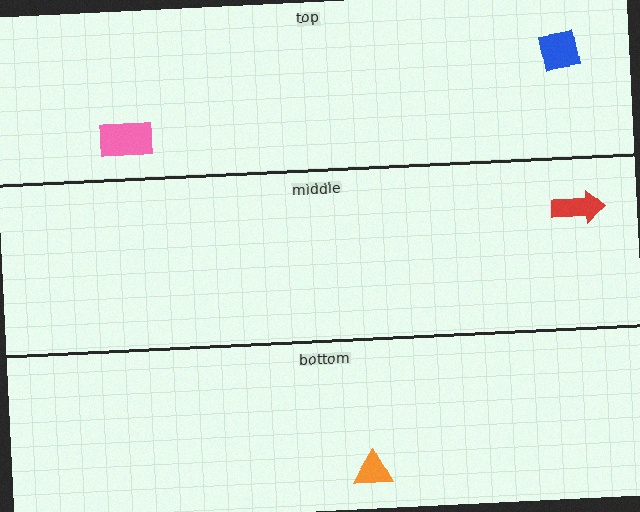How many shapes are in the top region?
2.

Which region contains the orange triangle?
The bottom region.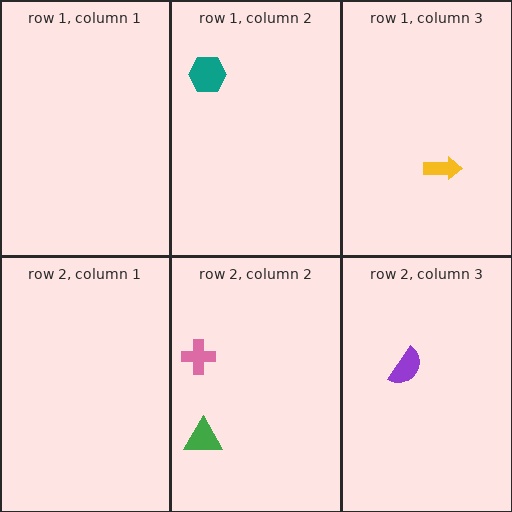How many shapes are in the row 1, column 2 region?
1.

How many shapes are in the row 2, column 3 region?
1.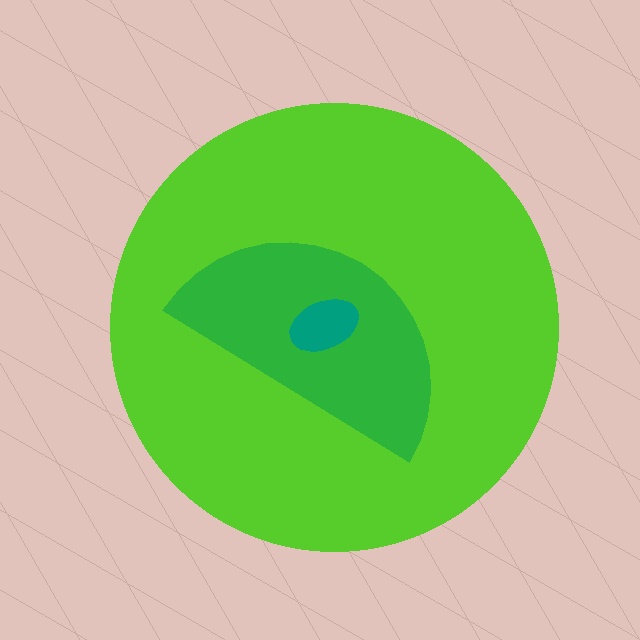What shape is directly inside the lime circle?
The green semicircle.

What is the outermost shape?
The lime circle.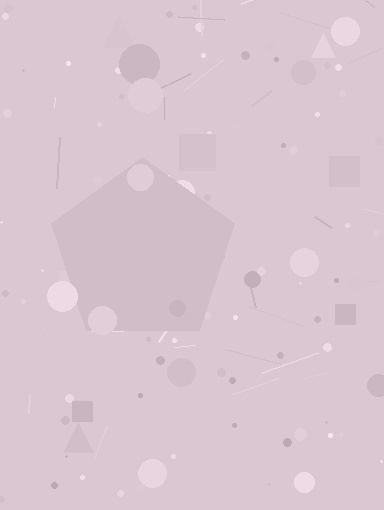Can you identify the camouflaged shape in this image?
The camouflaged shape is a pentagon.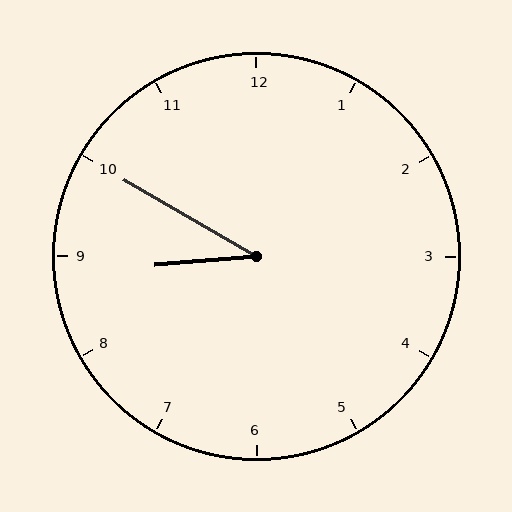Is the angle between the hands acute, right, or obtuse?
It is acute.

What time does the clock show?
8:50.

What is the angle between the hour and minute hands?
Approximately 35 degrees.